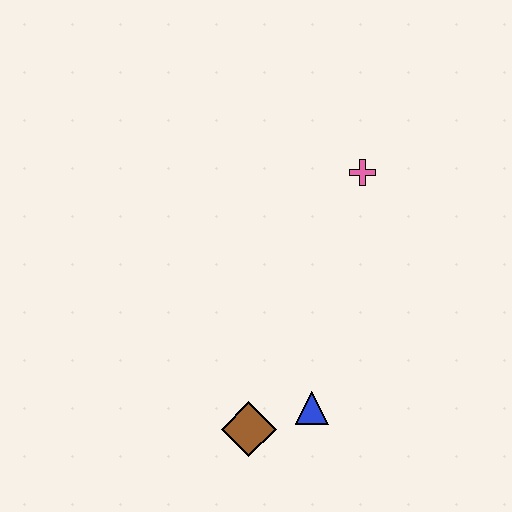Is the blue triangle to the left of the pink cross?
Yes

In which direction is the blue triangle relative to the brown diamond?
The blue triangle is to the right of the brown diamond.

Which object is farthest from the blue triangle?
The pink cross is farthest from the blue triangle.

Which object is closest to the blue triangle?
The brown diamond is closest to the blue triangle.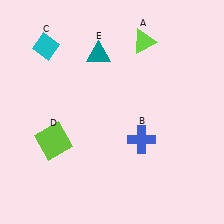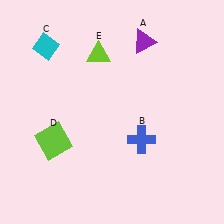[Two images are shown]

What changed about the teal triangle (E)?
In Image 1, E is teal. In Image 2, it changed to lime.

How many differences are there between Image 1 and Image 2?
There are 2 differences between the two images.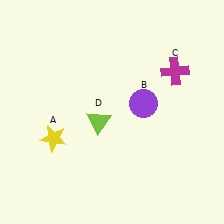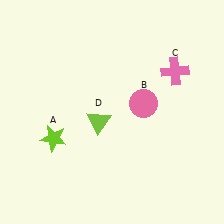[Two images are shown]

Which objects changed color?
A changed from yellow to lime. B changed from purple to pink. C changed from magenta to pink.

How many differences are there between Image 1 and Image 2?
There are 3 differences between the two images.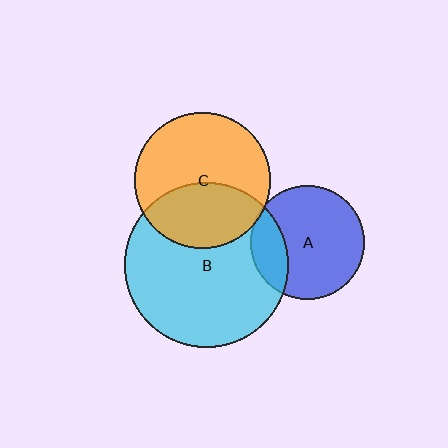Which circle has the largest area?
Circle B (cyan).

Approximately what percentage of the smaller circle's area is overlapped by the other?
Approximately 20%.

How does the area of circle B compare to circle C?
Approximately 1.5 times.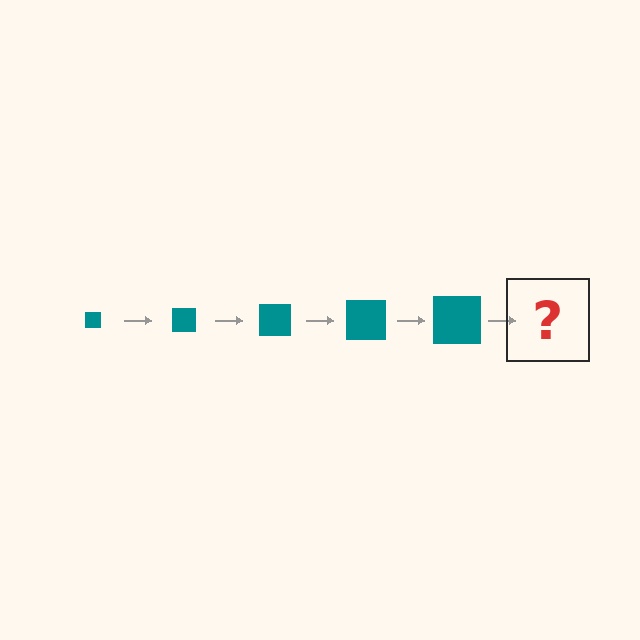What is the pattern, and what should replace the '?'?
The pattern is that the square gets progressively larger each step. The '?' should be a teal square, larger than the previous one.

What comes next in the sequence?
The next element should be a teal square, larger than the previous one.